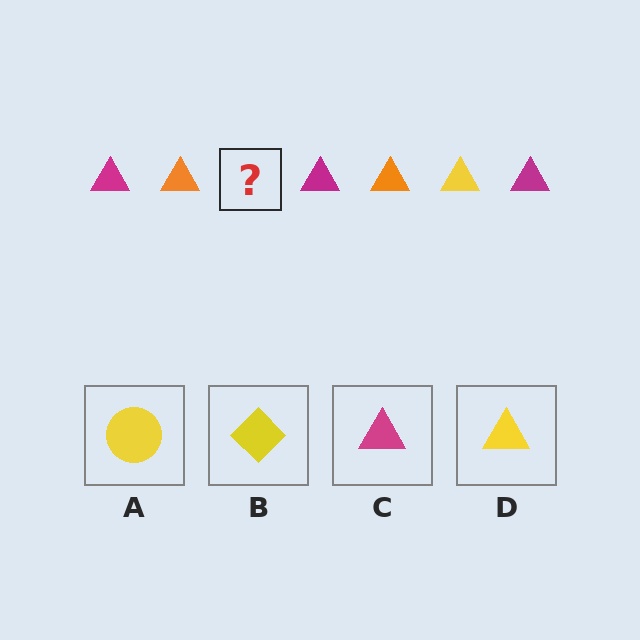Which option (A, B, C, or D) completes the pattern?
D.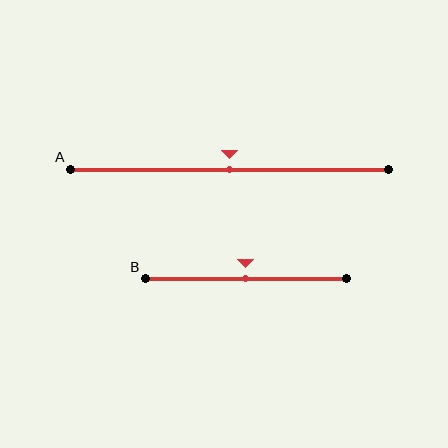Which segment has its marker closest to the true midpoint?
Segment A has its marker closest to the true midpoint.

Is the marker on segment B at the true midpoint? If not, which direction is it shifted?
Yes, the marker on segment B is at the true midpoint.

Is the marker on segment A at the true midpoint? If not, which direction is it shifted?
Yes, the marker on segment A is at the true midpoint.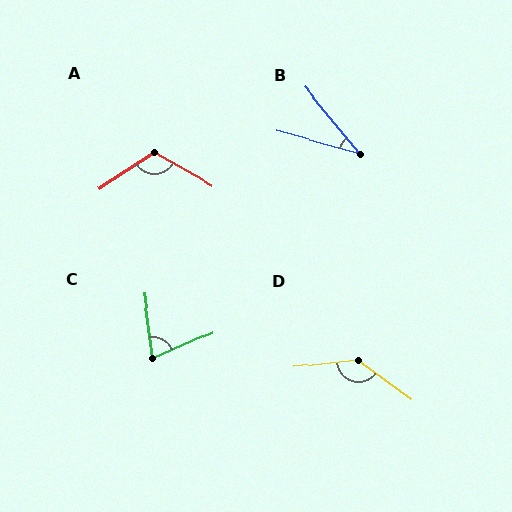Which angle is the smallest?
B, at approximately 35 degrees.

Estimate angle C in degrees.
Approximately 74 degrees.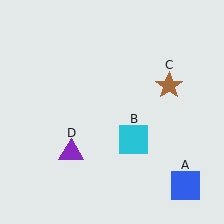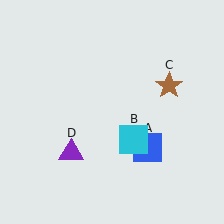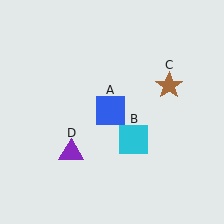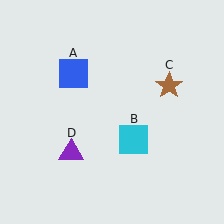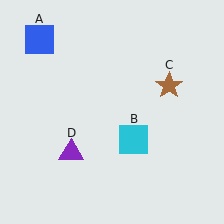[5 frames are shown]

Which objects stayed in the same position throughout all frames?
Cyan square (object B) and brown star (object C) and purple triangle (object D) remained stationary.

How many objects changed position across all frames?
1 object changed position: blue square (object A).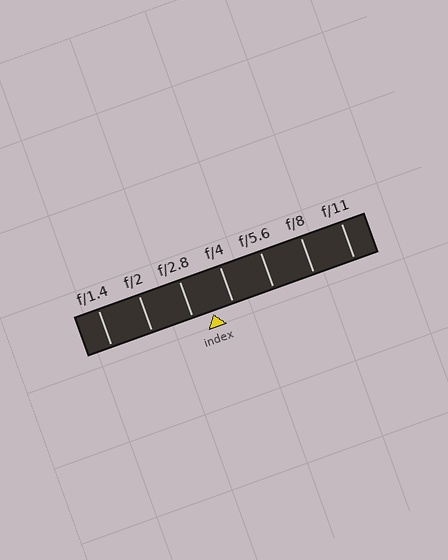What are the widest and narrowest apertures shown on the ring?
The widest aperture shown is f/1.4 and the narrowest is f/11.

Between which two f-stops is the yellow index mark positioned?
The index mark is between f/2.8 and f/4.